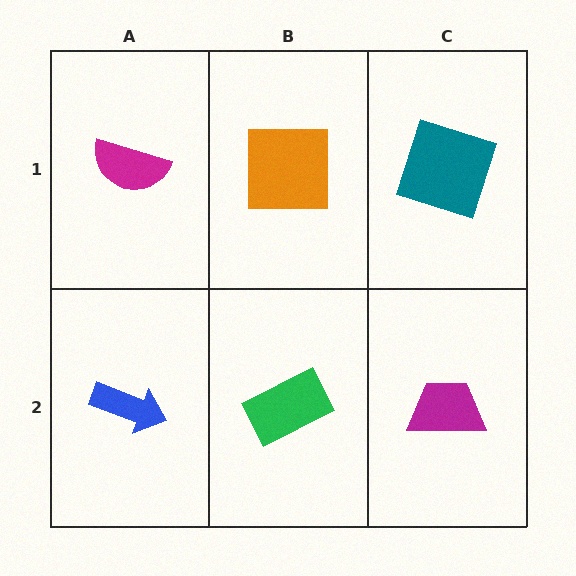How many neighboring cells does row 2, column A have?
2.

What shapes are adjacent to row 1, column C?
A magenta trapezoid (row 2, column C), an orange square (row 1, column B).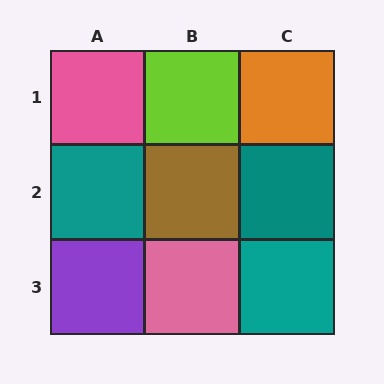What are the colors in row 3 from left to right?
Purple, pink, teal.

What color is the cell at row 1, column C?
Orange.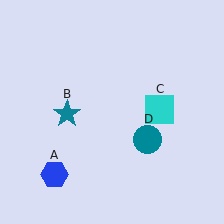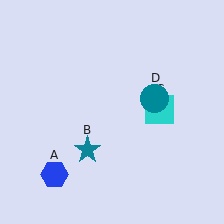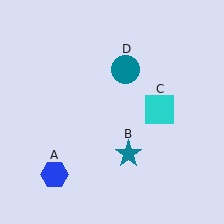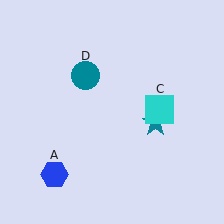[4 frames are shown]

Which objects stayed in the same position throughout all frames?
Blue hexagon (object A) and cyan square (object C) remained stationary.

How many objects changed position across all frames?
2 objects changed position: teal star (object B), teal circle (object D).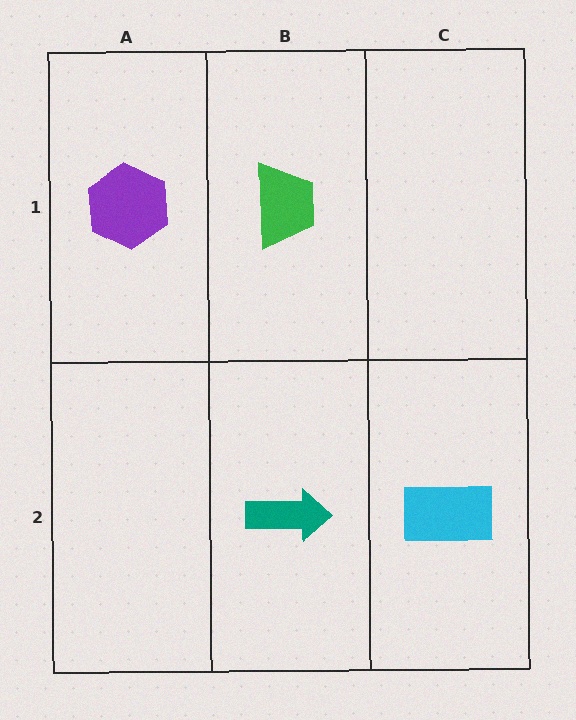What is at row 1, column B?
A green trapezoid.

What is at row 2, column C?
A cyan rectangle.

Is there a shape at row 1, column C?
No, that cell is empty.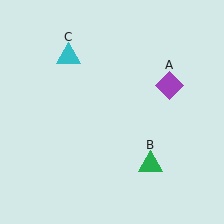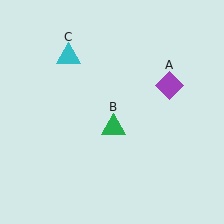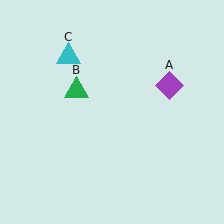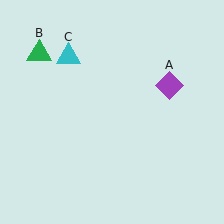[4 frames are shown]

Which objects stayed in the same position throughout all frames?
Purple diamond (object A) and cyan triangle (object C) remained stationary.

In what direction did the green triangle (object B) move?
The green triangle (object B) moved up and to the left.